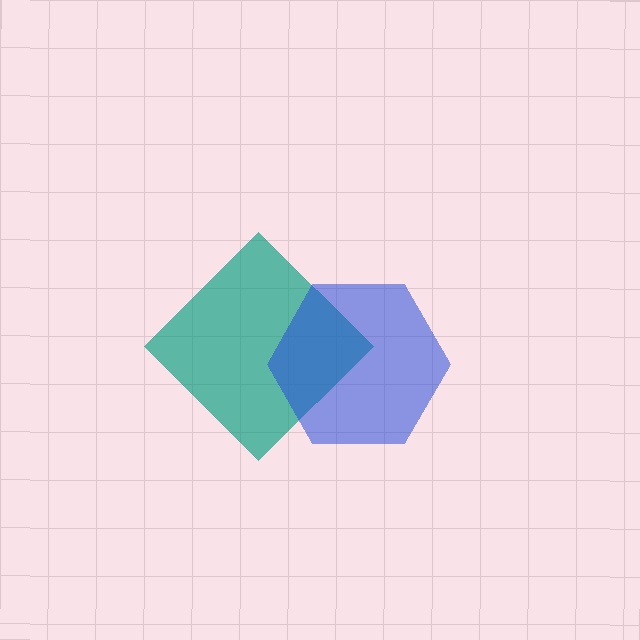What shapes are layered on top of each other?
The layered shapes are: a teal diamond, a blue hexagon.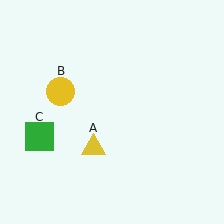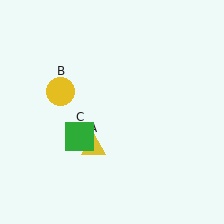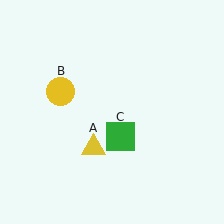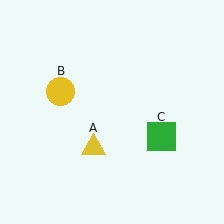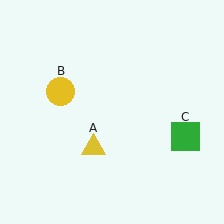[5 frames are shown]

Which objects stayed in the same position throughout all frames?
Yellow triangle (object A) and yellow circle (object B) remained stationary.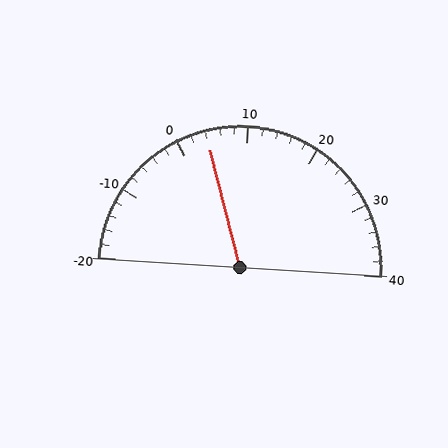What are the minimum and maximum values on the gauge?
The gauge ranges from -20 to 40.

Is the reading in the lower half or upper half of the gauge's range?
The reading is in the lower half of the range (-20 to 40).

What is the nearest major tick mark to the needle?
The nearest major tick mark is 0.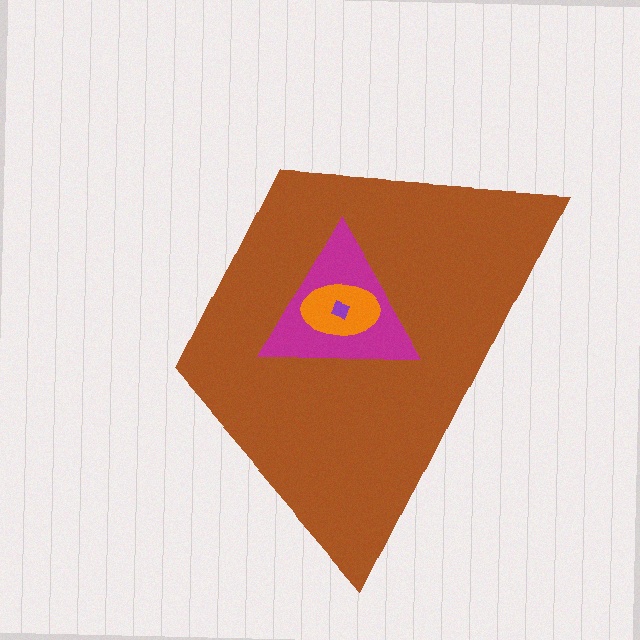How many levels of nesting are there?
4.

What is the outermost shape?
The brown trapezoid.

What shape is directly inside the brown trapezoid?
The magenta triangle.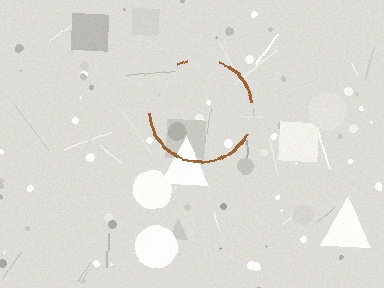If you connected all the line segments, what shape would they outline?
They would outline a circle.